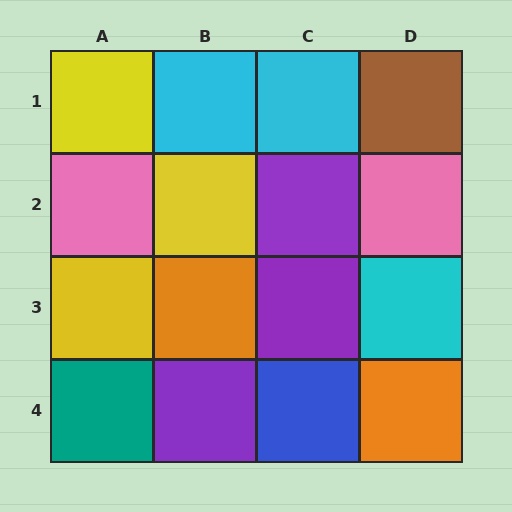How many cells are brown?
1 cell is brown.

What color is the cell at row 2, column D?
Pink.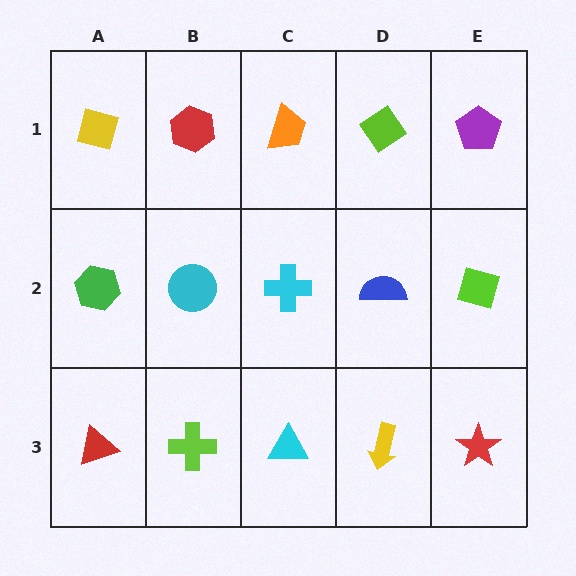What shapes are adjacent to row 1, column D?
A blue semicircle (row 2, column D), an orange trapezoid (row 1, column C), a purple pentagon (row 1, column E).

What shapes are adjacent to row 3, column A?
A green hexagon (row 2, column A), a lime cross (row 3, column B).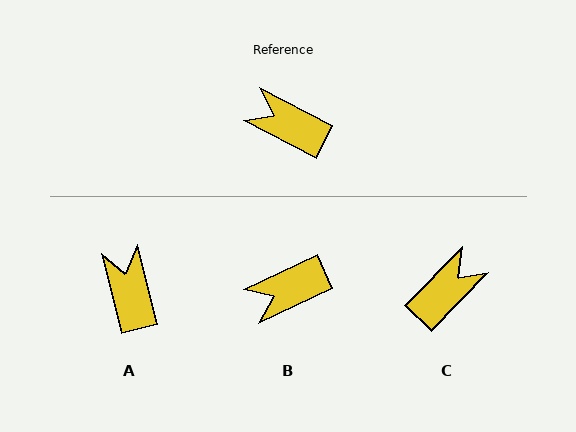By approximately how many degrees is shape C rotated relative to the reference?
Approximately 107 degrees clockwise.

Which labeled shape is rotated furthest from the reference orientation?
C, about 107 degrees away.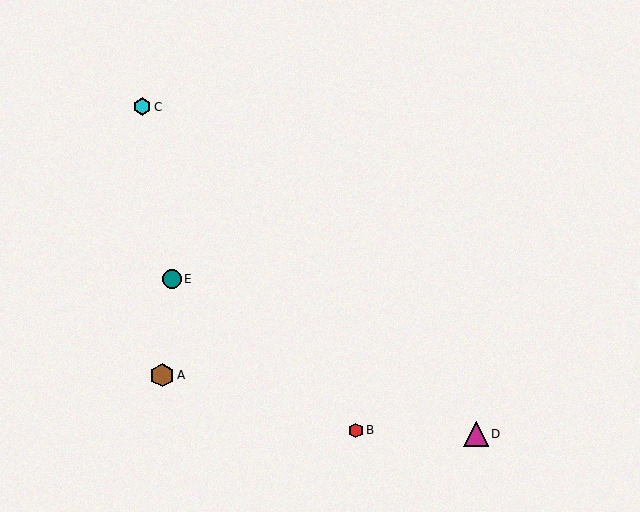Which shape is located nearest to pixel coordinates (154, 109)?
The cyan hexagon (labeled C) at (142, 107) is nearest to that location.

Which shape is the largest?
The magenta triangle (labeled D) is the largest.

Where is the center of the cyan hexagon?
The center of the cyan hexagon is at (142, 107).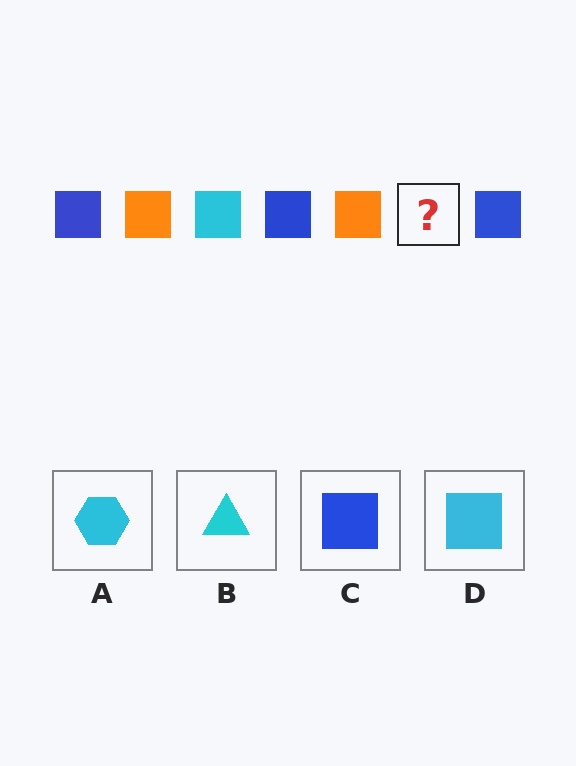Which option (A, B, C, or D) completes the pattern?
D.